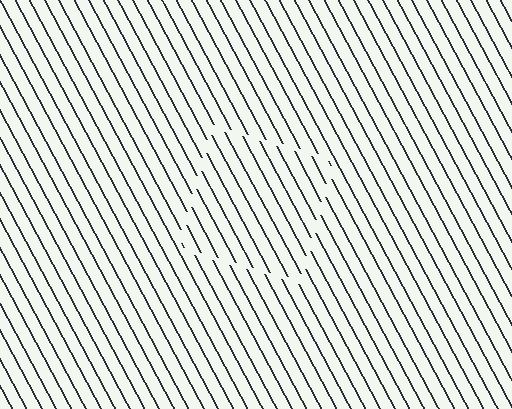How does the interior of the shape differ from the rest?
The interior of the shape contains the same grating, shifted by half a period — the contour is defined by the phase discontinuity where line-ends from the inner and outer gratings abut.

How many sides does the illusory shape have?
4 sides — the line-ends trace a square.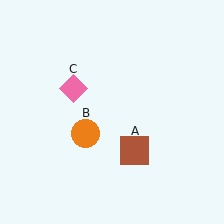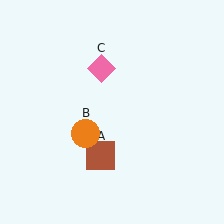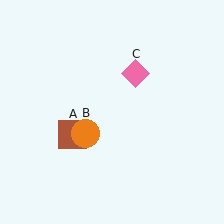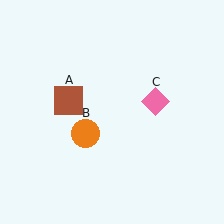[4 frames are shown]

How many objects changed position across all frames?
2 objects changed position: brown square (object A), pink diamond (object C).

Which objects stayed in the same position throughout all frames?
Orange circle (object B) remained stationary.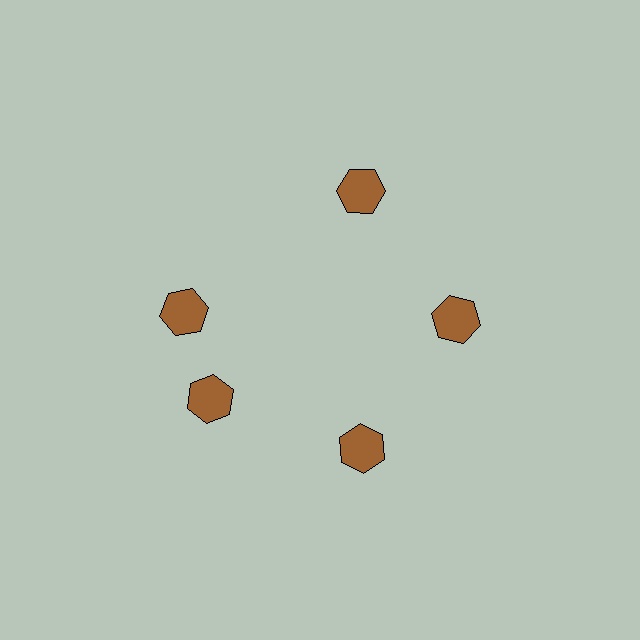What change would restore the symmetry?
The symmetry would be restored by rotating it back into even spacing with its neighbors so that all 5 hexagons sit at equal angles and equal distance from the center.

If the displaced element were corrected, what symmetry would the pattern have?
It would have 5-fold rotational symmetry — the pattern would map onto itself every 72 degrees.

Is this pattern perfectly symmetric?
No. The 5 brown hexagons are arranged in a ring, but one element near the 10 o'clock position is rotated out of alignment along the ring, breaking the 5-fold rotational symmetry.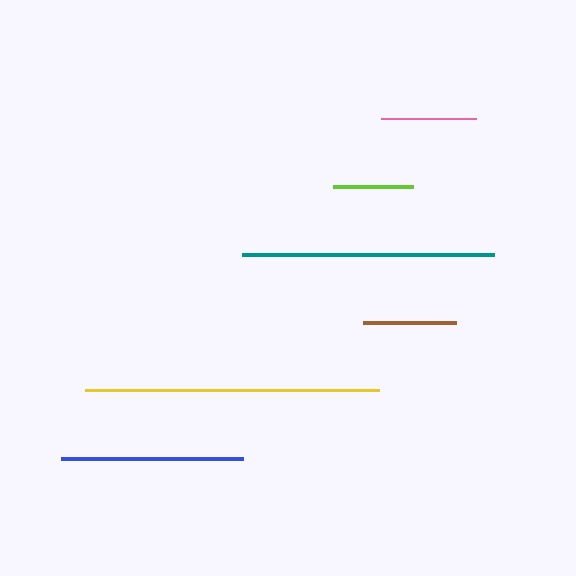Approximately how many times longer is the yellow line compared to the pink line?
The yellow line is approximately 3.1 times the length of the pink line.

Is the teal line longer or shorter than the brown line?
The teal line is longer than the brown line.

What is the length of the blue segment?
The blue segment is approximately 182 pixels long.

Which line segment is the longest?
The yellow line is the longest at approximately 294 pixels.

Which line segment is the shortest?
The lime line is the shortest at approximately 80 pixels.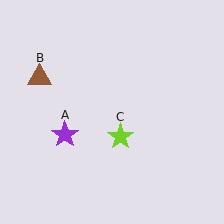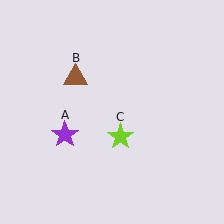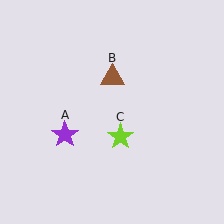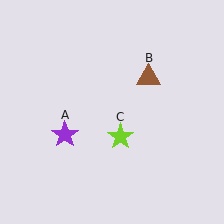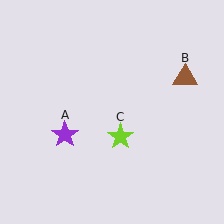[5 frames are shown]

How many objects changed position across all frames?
1 object changed position: brown triangle (object B).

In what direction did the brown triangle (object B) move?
The brown triangle (object B) moved right.